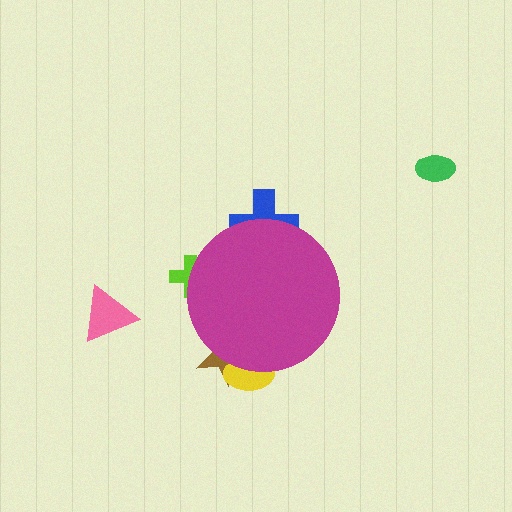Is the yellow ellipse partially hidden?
Yes, the yellow ellipse is partially hidden behind the magenta circle.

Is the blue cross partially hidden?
Yes, the blue cross is partially hidden behind the magenta circle.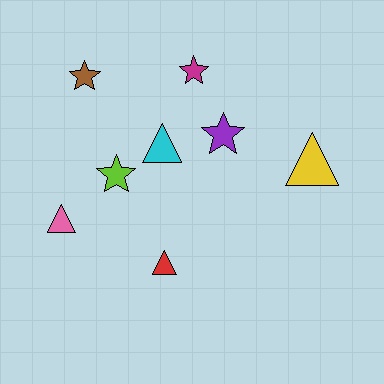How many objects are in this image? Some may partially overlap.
There are 8 objects.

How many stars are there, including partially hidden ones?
There are 4 stars.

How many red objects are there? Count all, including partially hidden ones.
There is 1 red object.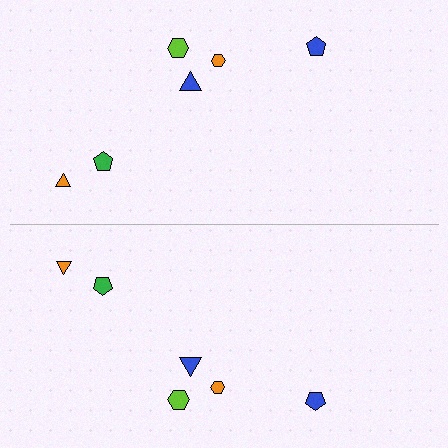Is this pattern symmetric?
Yes, this pattern has bilateral (reflection) symmetry.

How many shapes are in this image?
There are 12 shapes in this image.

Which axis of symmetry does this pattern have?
The pattern has a horizontal axis of symmetry running through the center of the image.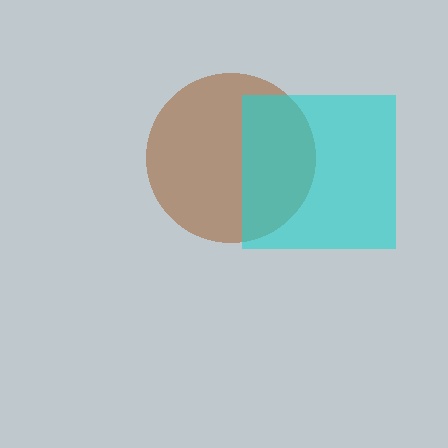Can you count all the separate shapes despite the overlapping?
Yes, there are 2 separate shapes.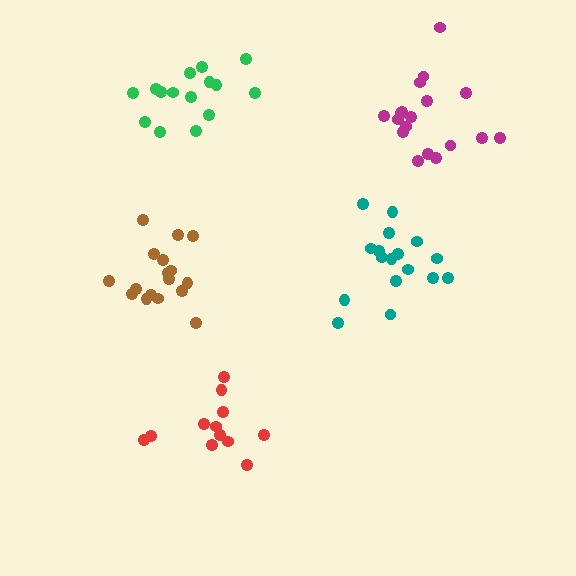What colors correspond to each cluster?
The clusters are colored: green, teal, brown, red, magenta.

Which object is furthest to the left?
The brown cluster is leftmost.